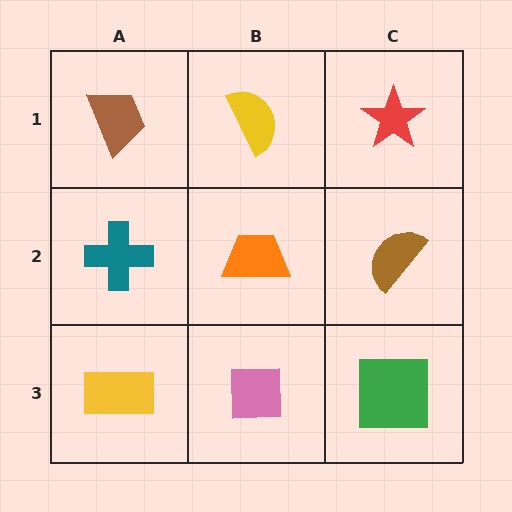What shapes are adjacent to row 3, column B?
An orange trapezoid (row 2, column B), a yellow rectangle (row 3, column A), a green square (row 3, column C).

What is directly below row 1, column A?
A teal cross.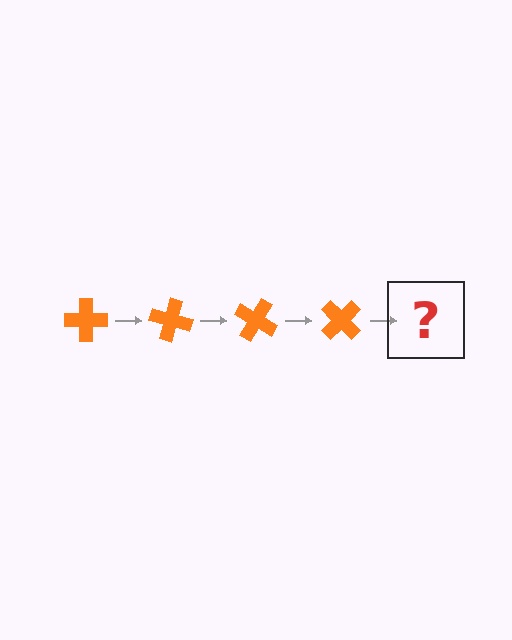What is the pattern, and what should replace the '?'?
The pattern is that the cross rotates 15 degrees each step. The '?' should be an orange cross rotated 60 degrees.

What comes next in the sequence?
The next element should be an orange cross rotated 60 degrees.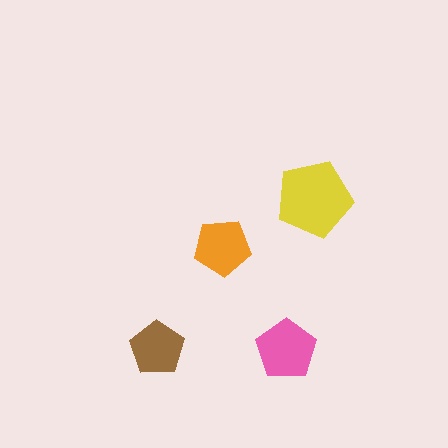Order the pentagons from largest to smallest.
the yellow one, the pink one, the orange one, the brown one.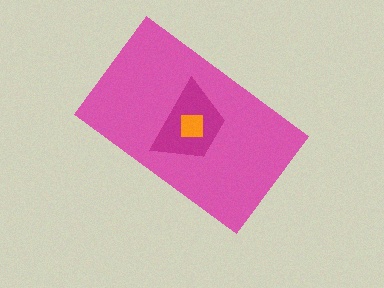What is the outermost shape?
The pink rectangle.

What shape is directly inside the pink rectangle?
The magenta trapezoid.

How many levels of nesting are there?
3.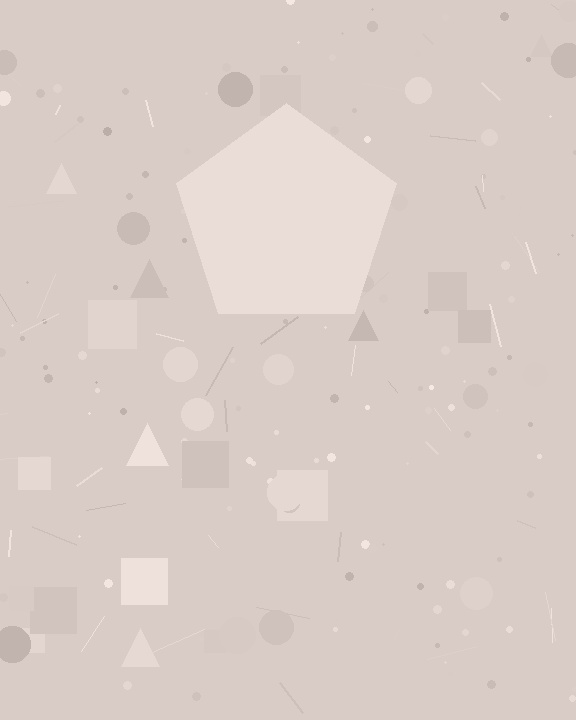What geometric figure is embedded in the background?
A pentagon is embedded in the background.